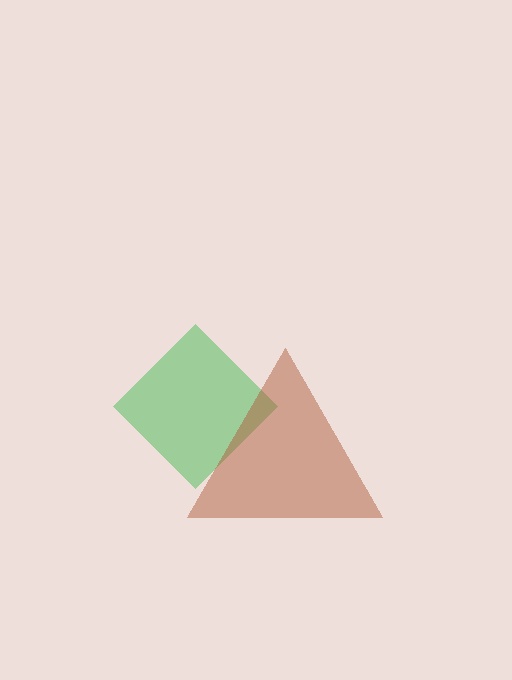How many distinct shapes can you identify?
There are 2 distinct shapes: a green diamond, a brown triangle.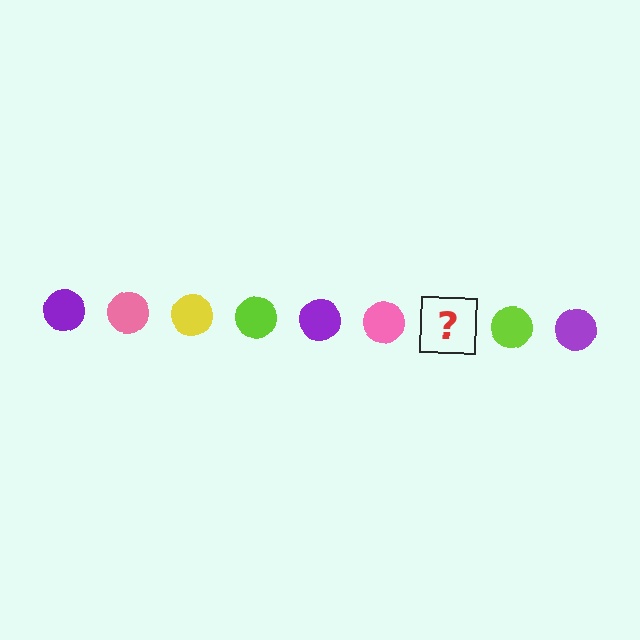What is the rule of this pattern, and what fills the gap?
The rule is that the pattern cycles through purple, pink, yellow, lime circles. The gap should be filled with a yellow circle.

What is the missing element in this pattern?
The missing element is a yellow circle.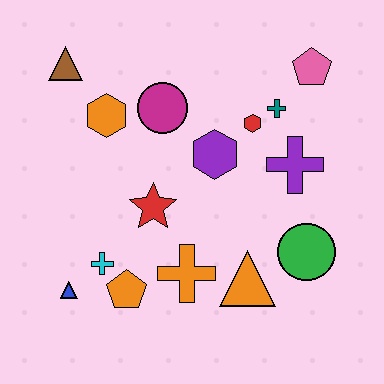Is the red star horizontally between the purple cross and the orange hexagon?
Yes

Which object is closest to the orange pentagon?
The cyan cross is closest to the orange pentagon.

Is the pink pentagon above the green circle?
Yes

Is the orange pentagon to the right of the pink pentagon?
No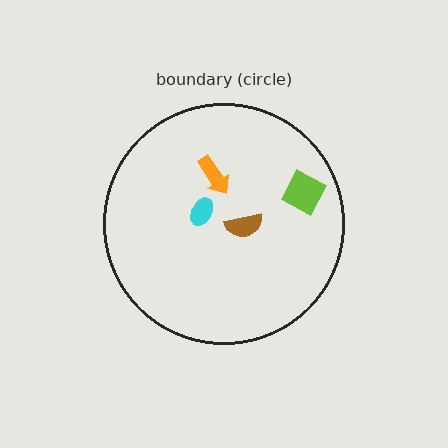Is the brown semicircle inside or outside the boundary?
Inside.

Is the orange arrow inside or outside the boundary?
Inside.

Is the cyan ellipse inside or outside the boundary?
Inside.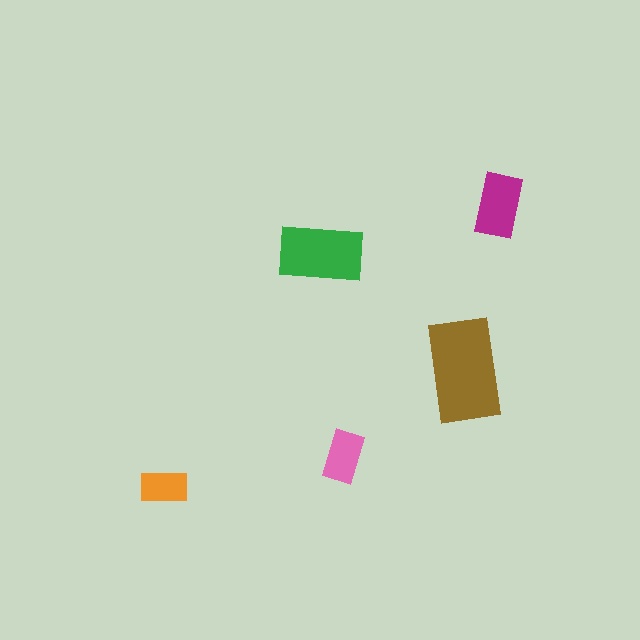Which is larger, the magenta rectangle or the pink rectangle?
The magenta one.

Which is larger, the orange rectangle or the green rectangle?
The green one.